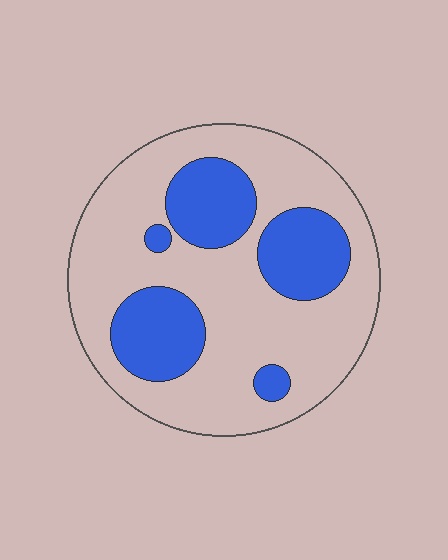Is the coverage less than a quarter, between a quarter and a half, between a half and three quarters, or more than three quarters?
Between a quarter and a half.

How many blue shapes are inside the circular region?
5.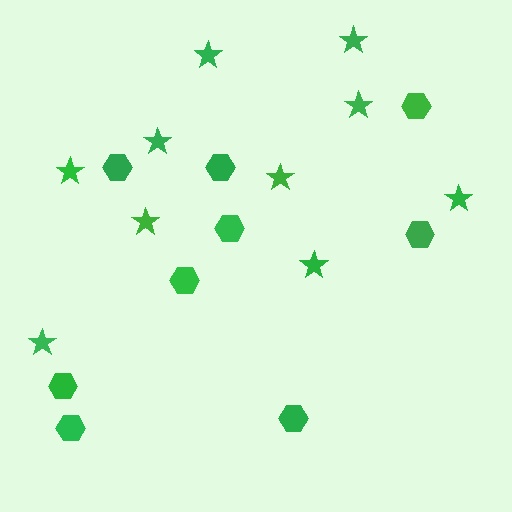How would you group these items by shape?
There are 2 groups: one group of hexagons (9) and one group of stars (10).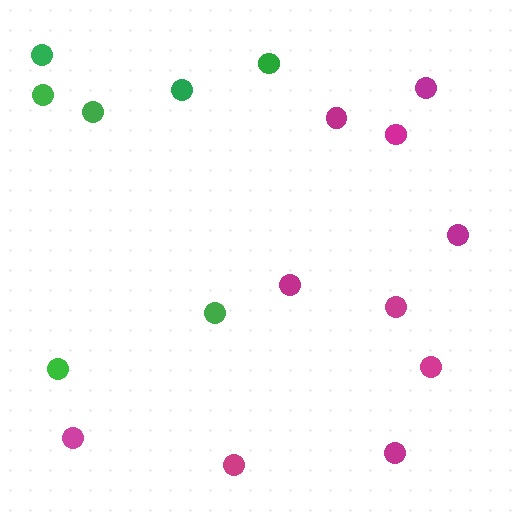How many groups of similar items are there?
There are 2 groups: one group of magenta circles (10) and one group of green circles (7).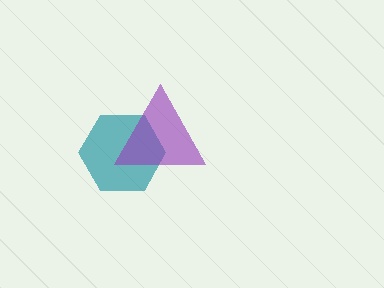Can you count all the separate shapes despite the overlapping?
Yes, there are 2 separate shapes.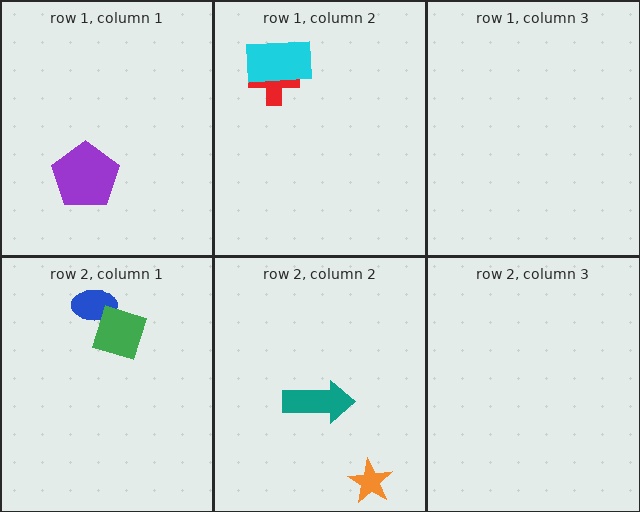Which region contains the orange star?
The row 2, column 2 region.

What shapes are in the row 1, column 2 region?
The red cross, the cyan rectangle.